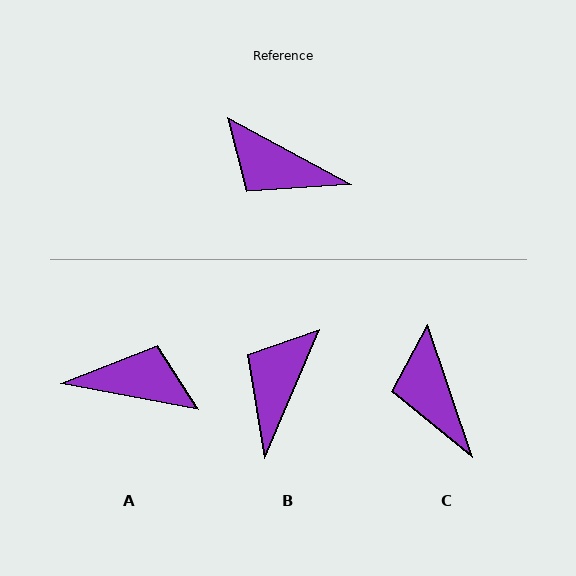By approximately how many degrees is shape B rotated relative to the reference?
Approximately 85 degrees clockwise.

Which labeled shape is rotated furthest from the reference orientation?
A, about 162 degrees away.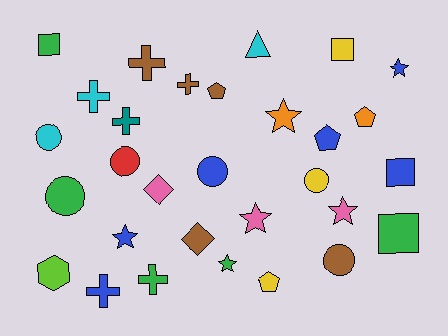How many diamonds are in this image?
There are 2 diamonds.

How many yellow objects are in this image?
There are 3 yellow objects.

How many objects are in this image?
There are 30 objects.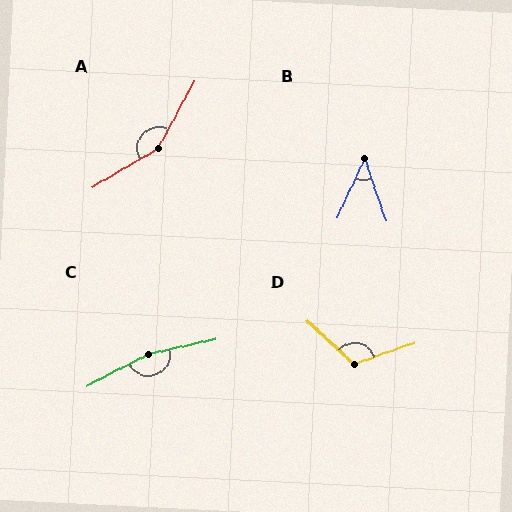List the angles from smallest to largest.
B (44°), D (118°), A (149°), C (165°).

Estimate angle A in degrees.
Approximately 149 degrees.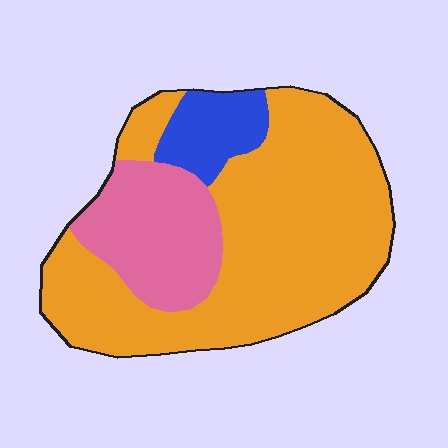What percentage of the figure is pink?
Pink covers 22% of the figure.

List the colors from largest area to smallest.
From largest to smallest: orange, pink, blue.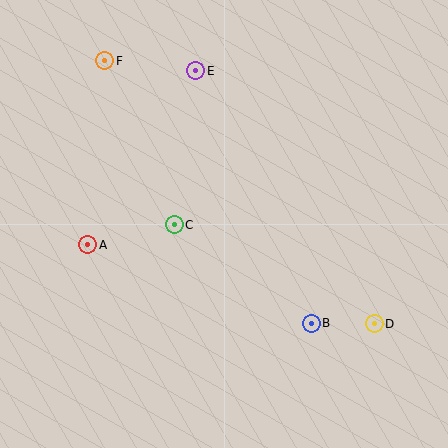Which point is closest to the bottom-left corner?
Point A is closest to the bottom-left corner.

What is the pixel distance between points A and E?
The distance between A and E is 205 pixels.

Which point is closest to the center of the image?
Point C at (174, 225) is closest to the center.